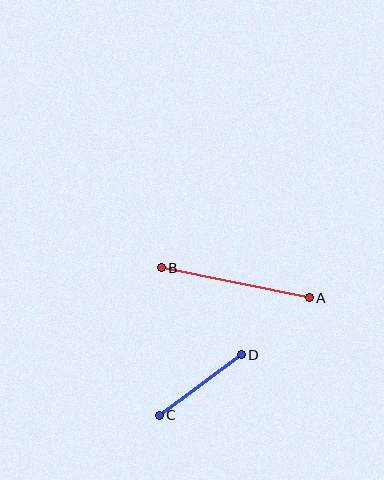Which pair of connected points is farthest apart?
Points A and B are farthest apart.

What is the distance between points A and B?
The distance is approximately 151 pixels.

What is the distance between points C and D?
The distance is approximately 102 pixels.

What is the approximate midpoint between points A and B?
The midpoint is at approximately (235, 283) pixels.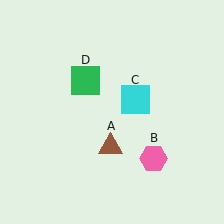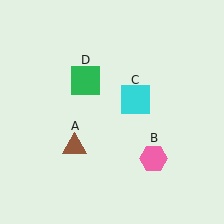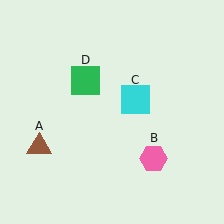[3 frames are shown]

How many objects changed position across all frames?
1 object changed position: brown triangle (object A).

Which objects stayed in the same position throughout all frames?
Pink hexagon (object B) and cyan square (object C) and green square (object D) remained stationary.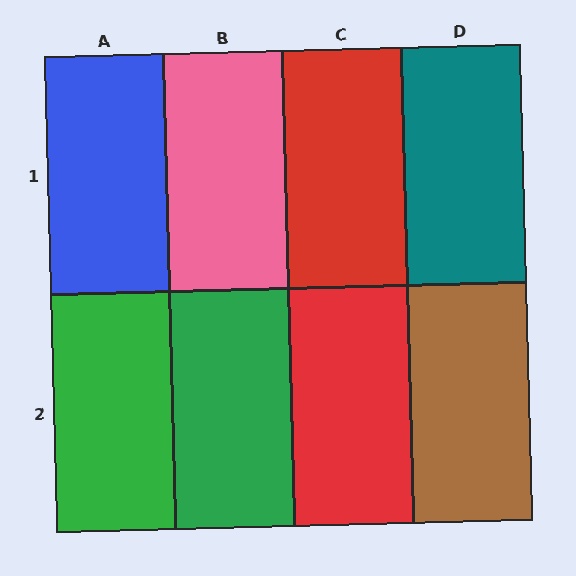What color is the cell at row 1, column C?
Red.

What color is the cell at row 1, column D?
Teal.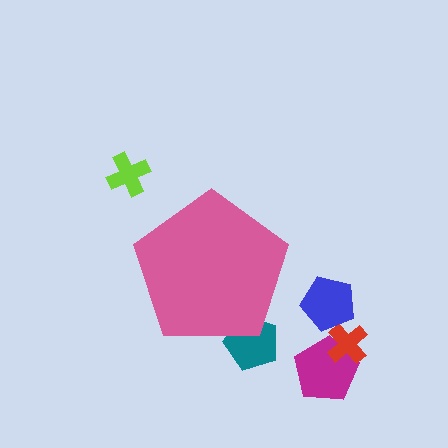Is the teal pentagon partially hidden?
Yes, the teal pentagon is partially hidden behind the pink pentagon.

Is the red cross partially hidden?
No, the red cross is fully visible.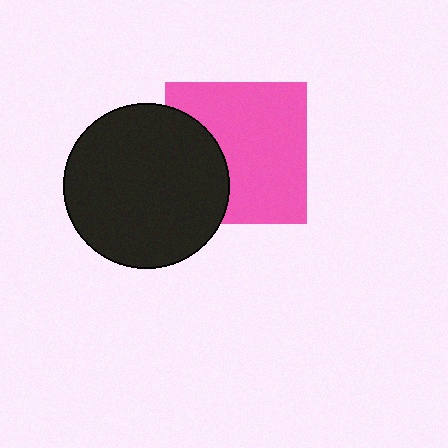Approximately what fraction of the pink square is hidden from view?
Roughly 31% of the pink square is hidden behind the black circle.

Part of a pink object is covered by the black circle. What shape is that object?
It is a square.